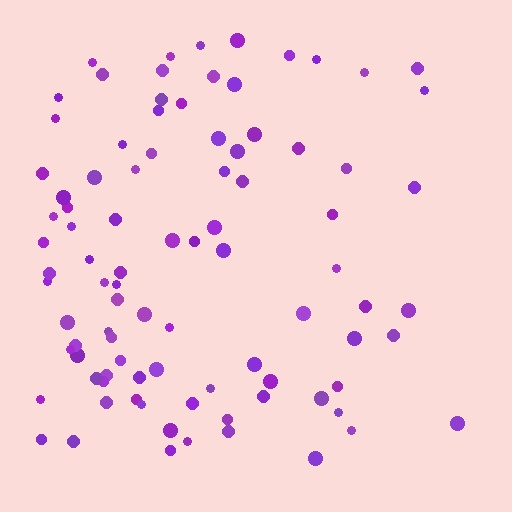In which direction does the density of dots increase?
From right to left, with the left side densest.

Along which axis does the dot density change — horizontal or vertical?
Horizontal.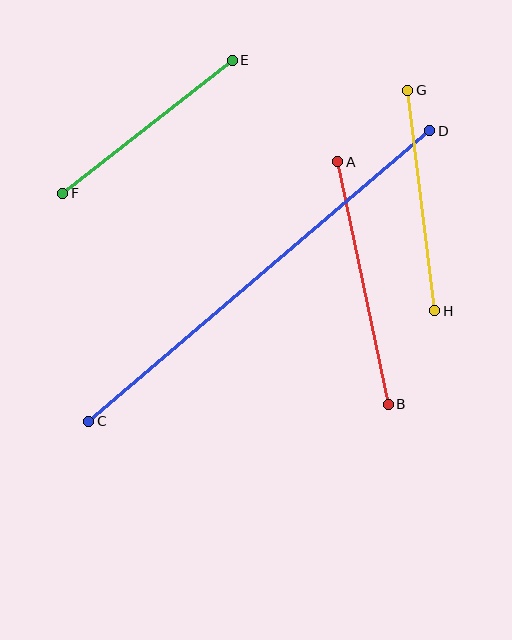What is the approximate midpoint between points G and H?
The midpoint is at approximately (421, 200) pixels.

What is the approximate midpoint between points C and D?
The midpoint is at approximately (259, 276) pixels.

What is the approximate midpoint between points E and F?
The midpoint is at approximately (147, 127) pixels.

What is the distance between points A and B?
The distance is approximately 248 pixels.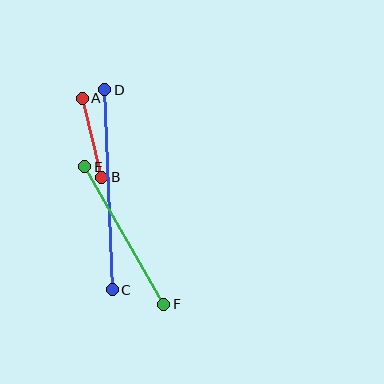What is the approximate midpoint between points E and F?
The midpoint is at approximately (124, 235) pixels.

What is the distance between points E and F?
The distance is approximately 158 pixels.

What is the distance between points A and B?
The distance is approximately 81 pixels.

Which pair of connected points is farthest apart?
Points C and D are farthest apart.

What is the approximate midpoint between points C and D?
The midpoint is at approximately (108, 190) pixels.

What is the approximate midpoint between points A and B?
The midpoint is at approximately (92, 138) pixels.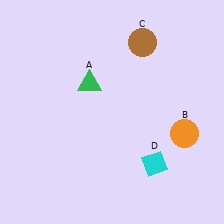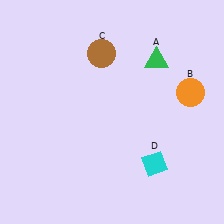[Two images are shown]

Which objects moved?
The objects that moved are: the green triangle (A), the orange circle (B), the brown circle (C).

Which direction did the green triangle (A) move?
The green triangle (A) moved right.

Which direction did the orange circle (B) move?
The orange circle (B) moved up.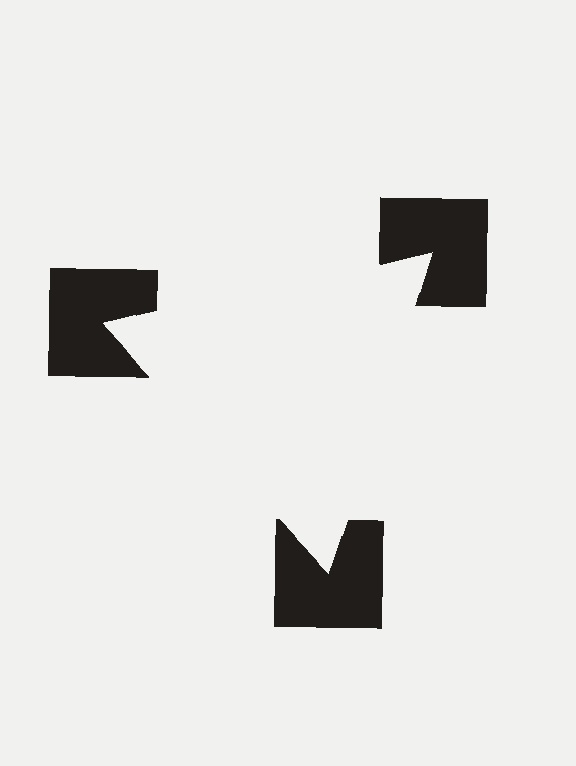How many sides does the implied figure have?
3 sides.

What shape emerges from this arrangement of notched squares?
An illusory triangle — its edges are inferred from the aligned wedge cuts in the notched squares, not physically drawn.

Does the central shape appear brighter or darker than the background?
It typically appears slightly brighter than the background, even though no actual brightness change is drawn.